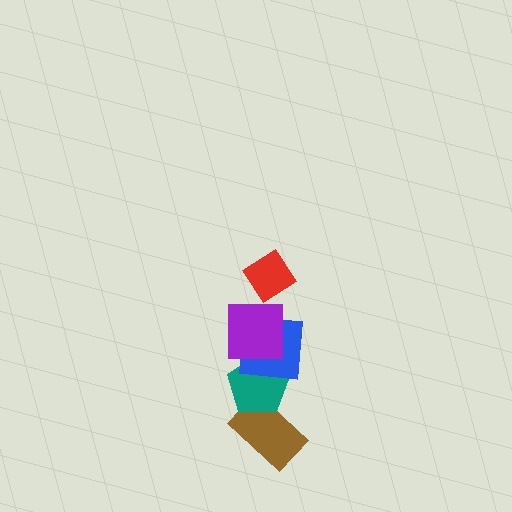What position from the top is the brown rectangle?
The brown rectangle is 5th from the top.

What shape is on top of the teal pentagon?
The blue square is on top of the teal pentagon.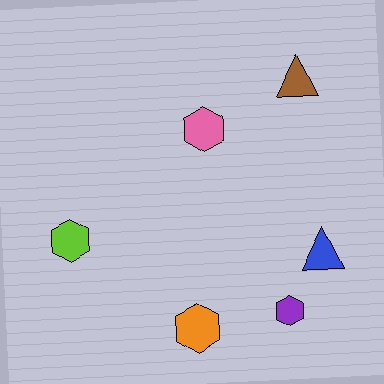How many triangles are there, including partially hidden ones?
There are 2 triangles.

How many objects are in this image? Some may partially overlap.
There are 6 objects.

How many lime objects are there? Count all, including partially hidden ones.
There is 1 lime object.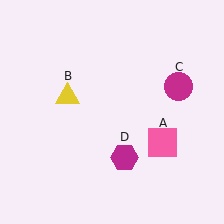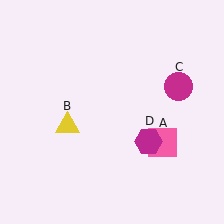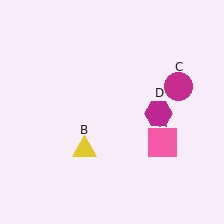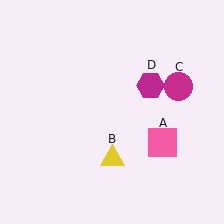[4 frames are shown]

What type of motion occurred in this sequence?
The yellow triangle (object B), magenta hexagon (object D) rotated counterclockwise around the center of the scene.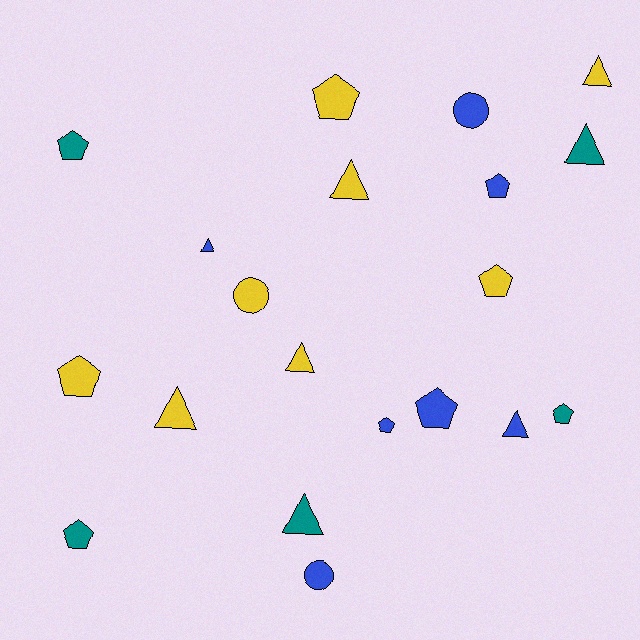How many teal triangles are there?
There are 2 teal triangles.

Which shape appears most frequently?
Pentagon, with 9 objects.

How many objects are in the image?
There are 20 objects.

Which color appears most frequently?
Yellow, with 8 objects.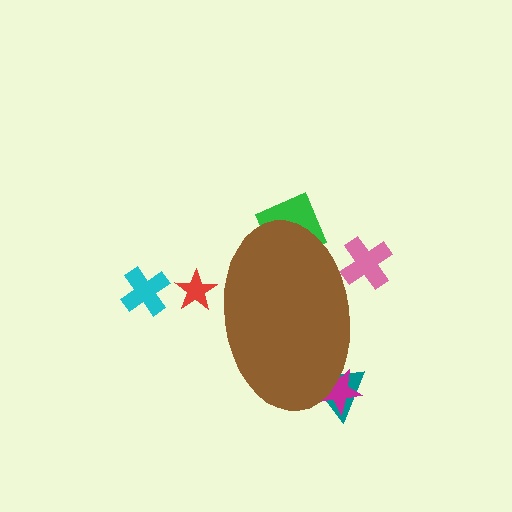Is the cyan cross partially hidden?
No, the cyan cross is fully visible.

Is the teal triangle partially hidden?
Yes, the teal triangle is partially hidden behind the brown ellipse.